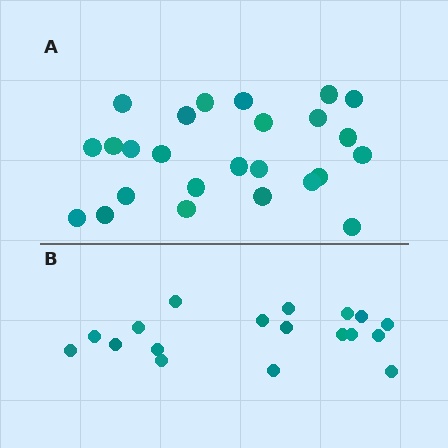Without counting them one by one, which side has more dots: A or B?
Region A (the top region) has more dots.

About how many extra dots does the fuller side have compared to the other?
Region A has roughly 8 or so more dots than region B.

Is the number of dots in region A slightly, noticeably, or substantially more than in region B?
Region A has noticeably more, but not dramatically so. The ratio is roughly 1.4 to 1.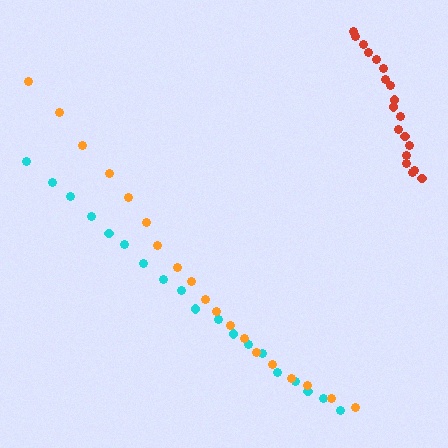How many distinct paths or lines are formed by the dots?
There are 3 distinct paths.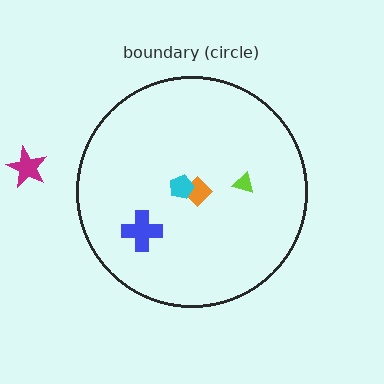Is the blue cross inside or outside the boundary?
Inside.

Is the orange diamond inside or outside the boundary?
Inside.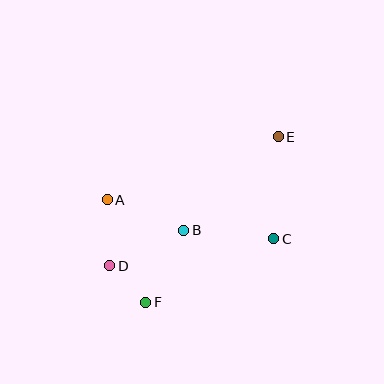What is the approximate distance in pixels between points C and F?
The distance between C and F is approximately 143 pixels.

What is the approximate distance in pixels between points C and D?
The distance between C and D is approximately 166 pixels.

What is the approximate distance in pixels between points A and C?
The distance between A and C is approximately 171 pixels.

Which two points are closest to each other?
Points D and F are closest to each other.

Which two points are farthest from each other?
Points D and E are farthest from each other.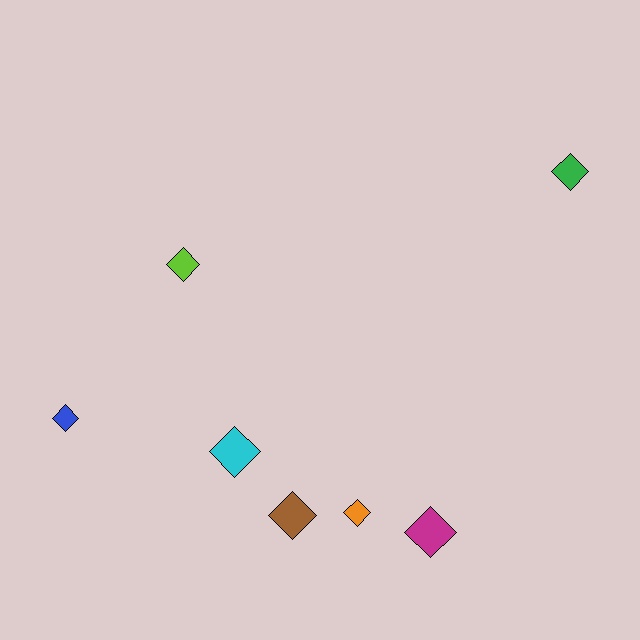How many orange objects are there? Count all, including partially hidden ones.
There is 1 orange object.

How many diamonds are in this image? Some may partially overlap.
There are 7 diamonds.